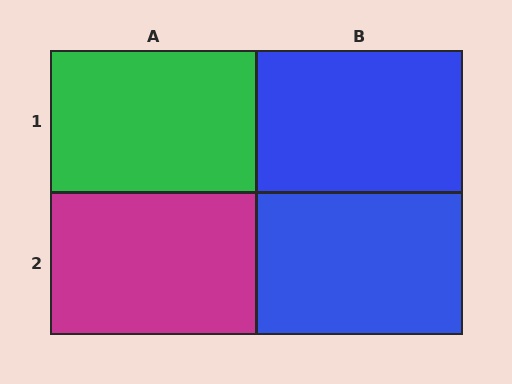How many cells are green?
1 cell is green.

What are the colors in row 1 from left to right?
Green, blue.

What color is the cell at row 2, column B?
Blue.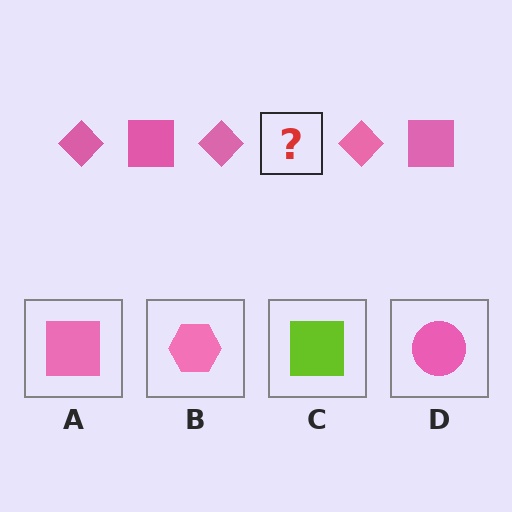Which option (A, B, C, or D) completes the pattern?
A.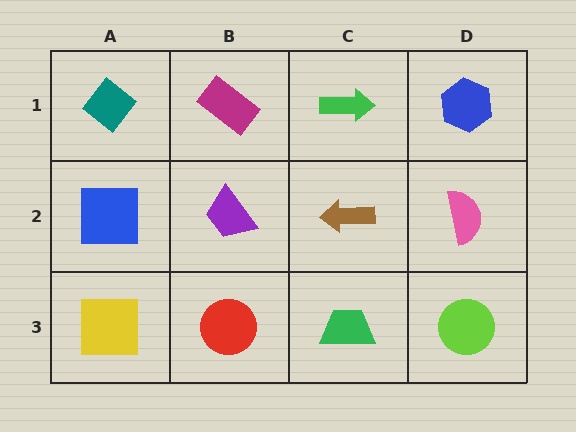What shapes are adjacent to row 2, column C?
A green arrow (row 1, column C), a green trapezoid (row 3, column C), a purple trapezoid (row 2, column B), a pink semicircle (row 2, column D).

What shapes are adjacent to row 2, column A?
A teal diamond (row 1, column A), a yellow square (row 3, column A), a purple trapezoid (row 2, column B).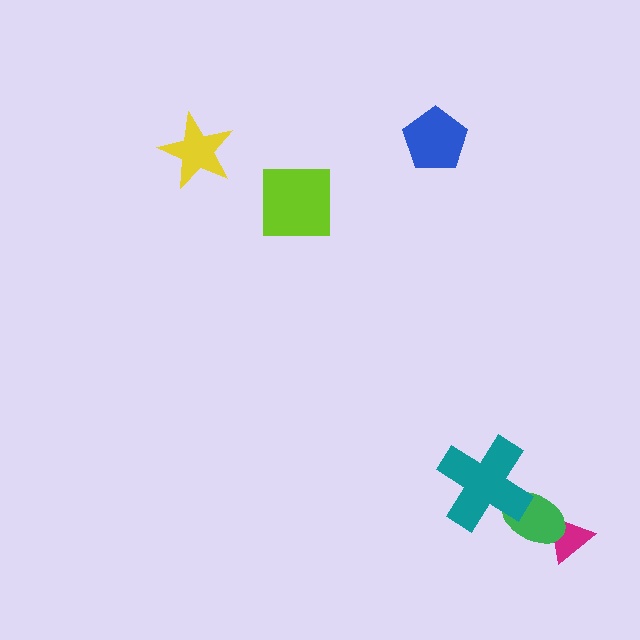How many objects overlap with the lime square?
0 objects overlap with the lime square.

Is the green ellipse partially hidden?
Yes, it is partially covered by another shape.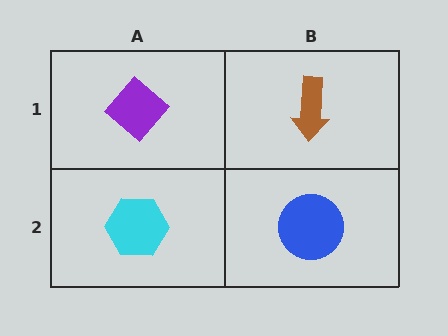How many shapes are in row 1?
2 shapes.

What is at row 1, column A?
A purple diamond.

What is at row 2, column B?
A blue circle.